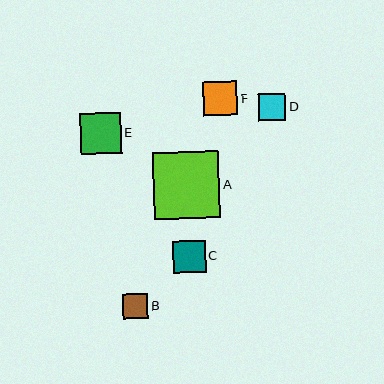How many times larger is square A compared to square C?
Square A is approximately 2.0 times the size of square C.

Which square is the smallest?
Square B is the smallest with a size of approximately 25 pixels.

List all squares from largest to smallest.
From largest to smallest: A, E, F, C, D, B.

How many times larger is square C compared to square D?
Square C is approximately 1.2 times the size of square D.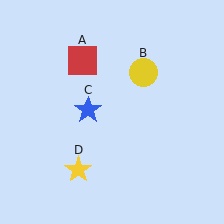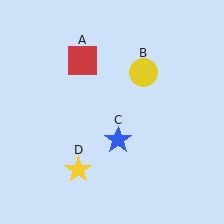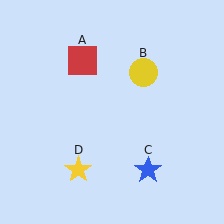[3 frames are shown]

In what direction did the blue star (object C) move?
The blue star (object C) moved down and to the right.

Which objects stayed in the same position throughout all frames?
Red square (object A) and yellow circle (object B) and yellow star (object D) remained stationary.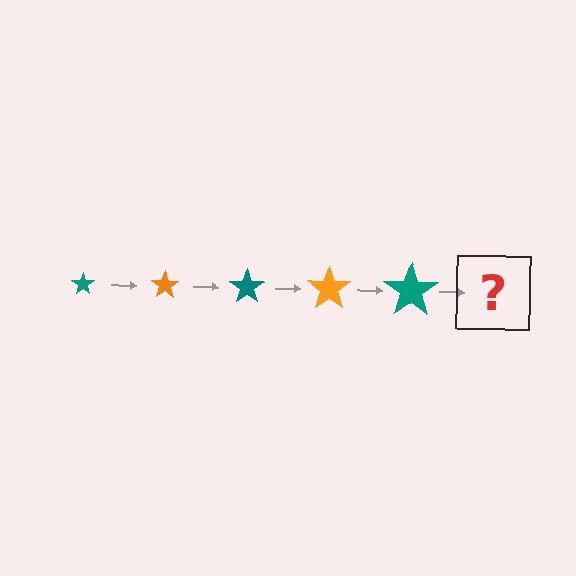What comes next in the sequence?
The next element should be an orange star, larger than the previous one.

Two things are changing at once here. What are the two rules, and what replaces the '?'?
The two rules are that the star grows larger each step and the color cycles through teal and orange. The '?' should be an orange star, larger than the previous one.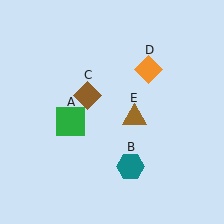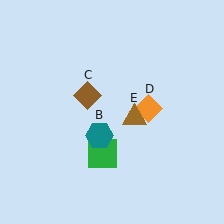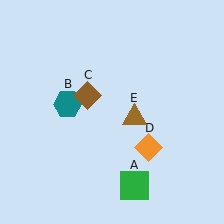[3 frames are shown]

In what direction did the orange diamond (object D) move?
The orange diamond (object D) moved down.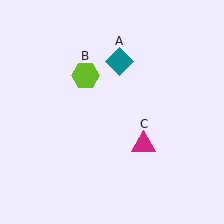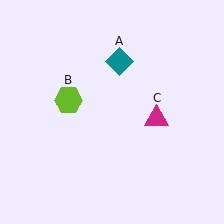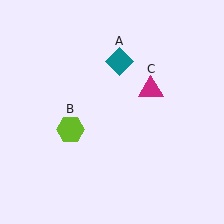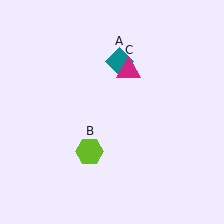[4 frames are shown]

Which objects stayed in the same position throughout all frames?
Teal diamond (object A) remained stationary.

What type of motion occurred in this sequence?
The lime hexagon (object B), magenta triangle (object C) rotated counterclockwise around the center of the scene.